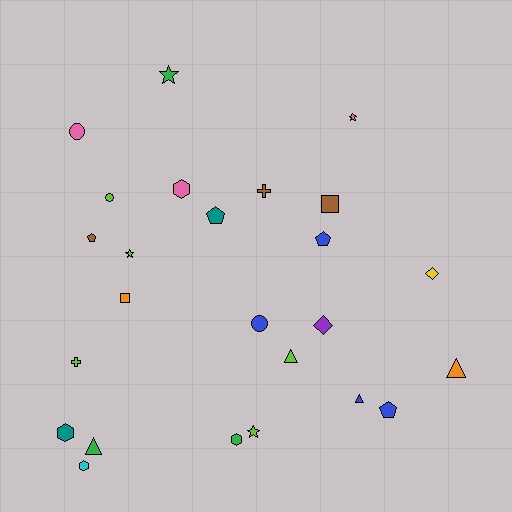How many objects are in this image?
There are 25 objects.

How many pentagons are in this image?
There are 4 pentagons.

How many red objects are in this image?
There are no red objects.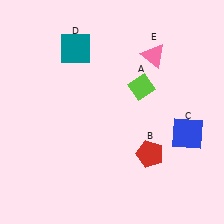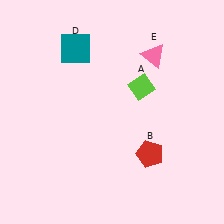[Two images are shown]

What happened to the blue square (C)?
The blue square (C) was removed in Image 2. It was in the bottom-right area of Image 1.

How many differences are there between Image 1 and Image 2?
There is 1 difference between the two images.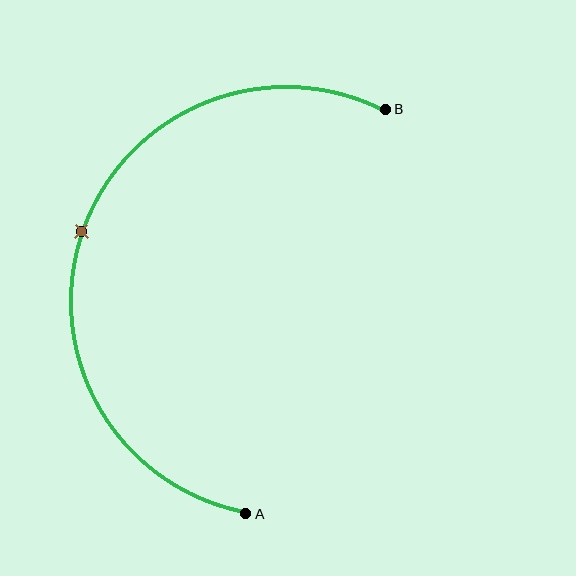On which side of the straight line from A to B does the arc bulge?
The arc bulges to the left of the straight line connecting A and B.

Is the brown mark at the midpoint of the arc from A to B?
Yes. The brown mark lies on the arc at equal arc-length from both A and B — it is the arc midpoint.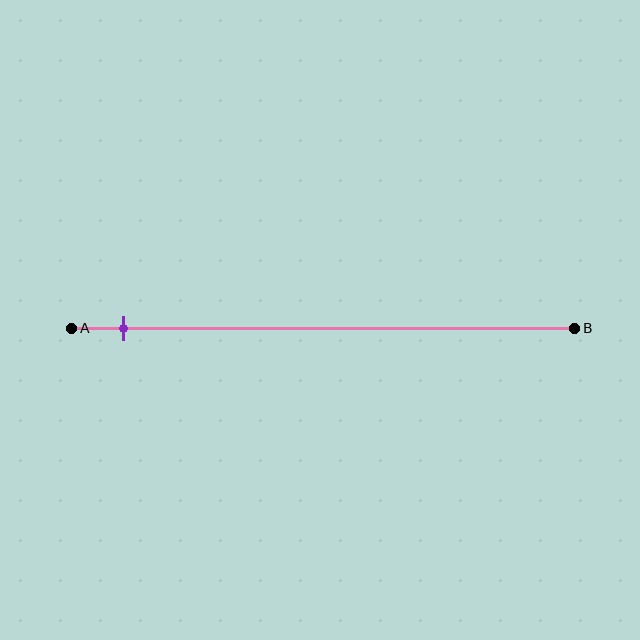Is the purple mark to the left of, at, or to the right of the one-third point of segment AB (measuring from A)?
The purple mark is to the left of the one-third point of segment AB.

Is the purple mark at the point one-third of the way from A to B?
No, the mark is at about 10% from A, not at the 33% one-third point.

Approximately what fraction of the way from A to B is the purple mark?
The purple mark is approximately 10% of the way from A to B.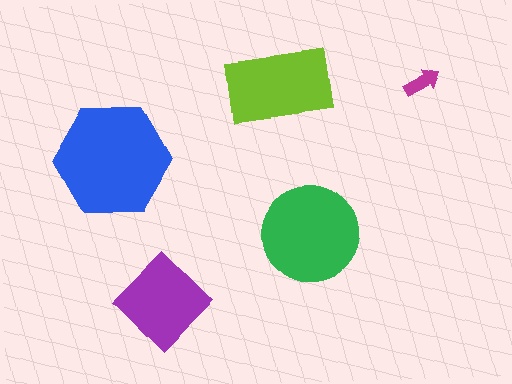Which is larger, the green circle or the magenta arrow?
The green circle.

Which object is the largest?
The blue hexagon.